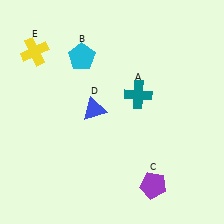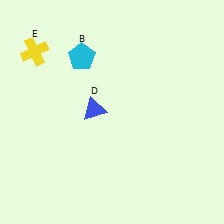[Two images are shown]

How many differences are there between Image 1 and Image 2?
There are 2 differences between the two images.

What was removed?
The teal cross (A), the purple pentagon (C) were removed in Image 2.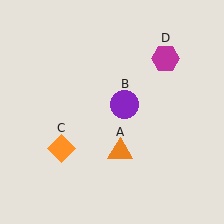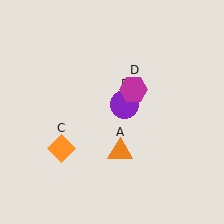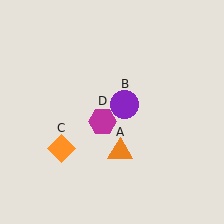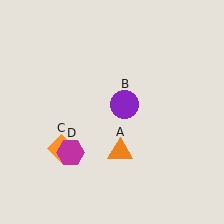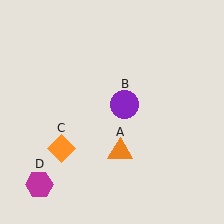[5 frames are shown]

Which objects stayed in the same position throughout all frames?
Orange triangle (object A) and purple circle (object B) and orange diamond (object C) remained stationary.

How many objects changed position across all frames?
1 object changed position: magenta hexagon (object D).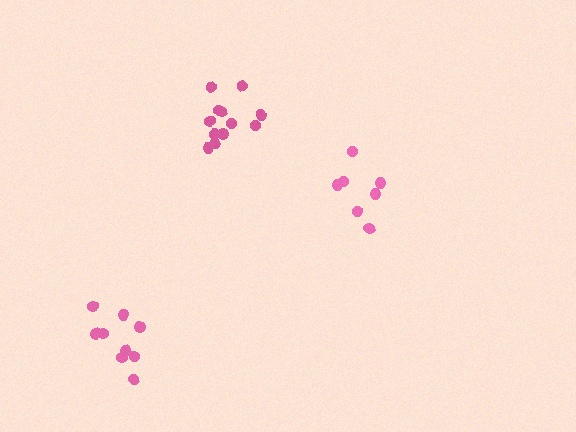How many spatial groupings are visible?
There are 3 spatial groupings.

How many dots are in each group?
Group 1: 7 dots, Group 2: 12 dots, Group 3: 9 dots (28 total).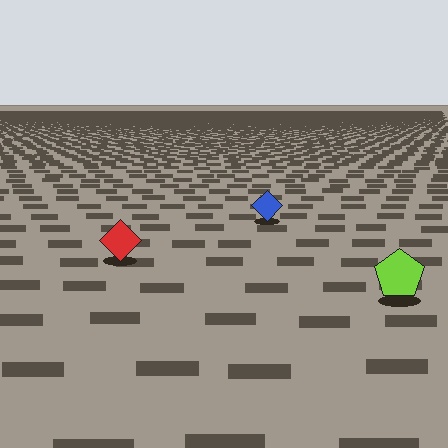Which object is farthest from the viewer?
The blue diamond is farthest from the viewer. It appears smaller and the ground texture around it is denser.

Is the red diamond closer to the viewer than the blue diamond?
Yes. The red diamond is closer — you can tell from the texture gradient: the ground texture is coarser near it.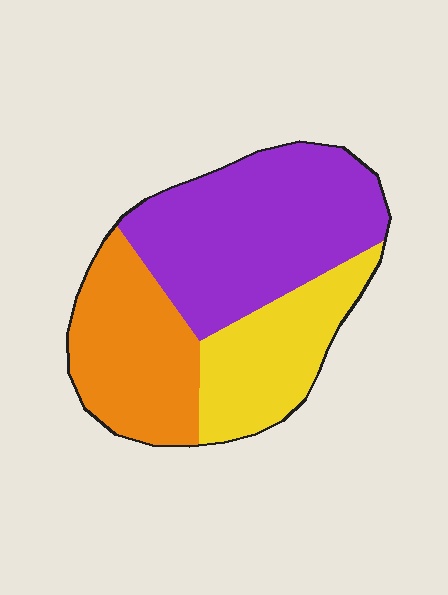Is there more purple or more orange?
Purple.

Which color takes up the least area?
Yellow, at roughly 25%.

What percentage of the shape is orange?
Orange takes up between a sixth and a third of the shape.